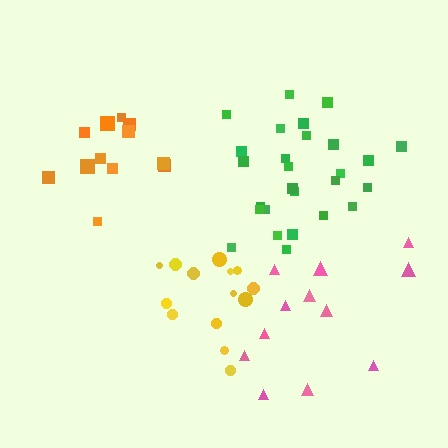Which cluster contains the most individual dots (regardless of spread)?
Green (27).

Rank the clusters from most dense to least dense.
green, yellow, orange, pink.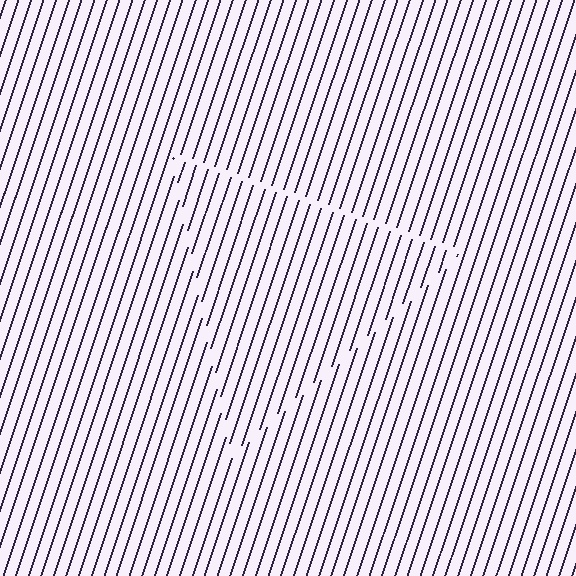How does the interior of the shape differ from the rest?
The interior of the shape contains the same grating, shifted by half a period — the contour is defined by the phase discontinuity where line-ends from the inner and outer gratings abut.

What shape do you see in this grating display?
An illusory triangle. The interior of the shape contains the same grating, shifted by half a period — the contour is defined by the phase discontinuity where line-ends from the inner and outer gratings abut.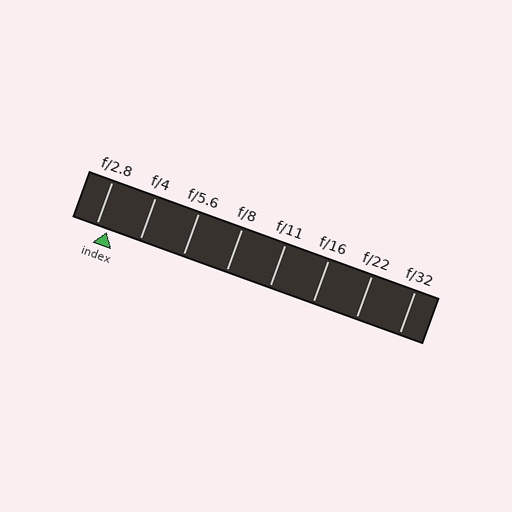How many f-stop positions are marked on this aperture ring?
There are 8 f-stop positions marked.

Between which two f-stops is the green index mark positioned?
The index mark is between f/2.8 and f/4.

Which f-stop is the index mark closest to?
The index mark is closest to f/2.8.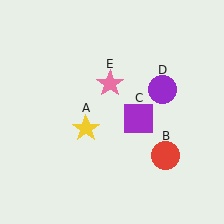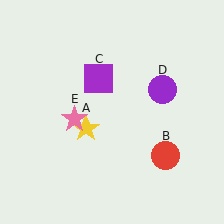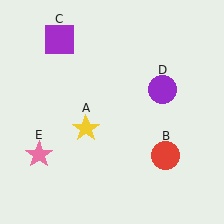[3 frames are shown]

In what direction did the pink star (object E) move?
The pink star (object E) moved down and to the left.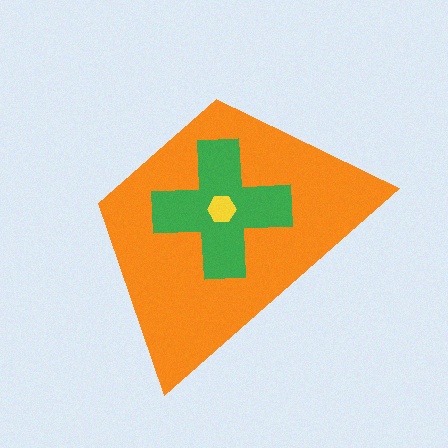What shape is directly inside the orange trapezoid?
The green cross.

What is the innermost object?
The yellow hexagon.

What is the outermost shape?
The orange trapezoid.